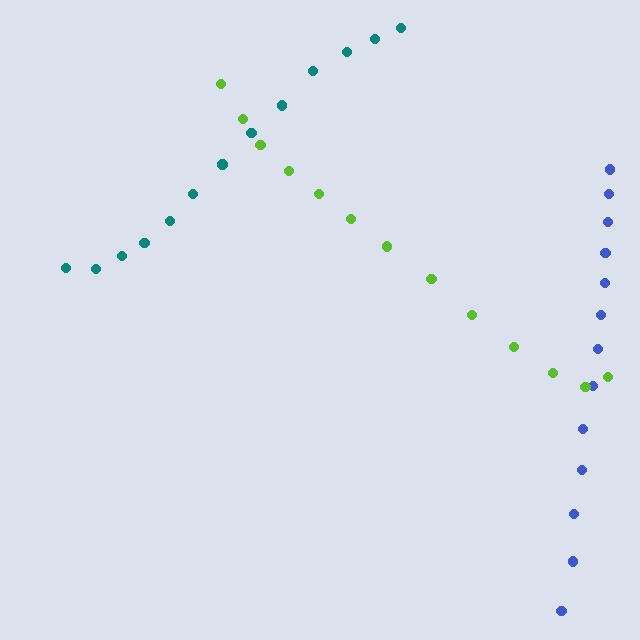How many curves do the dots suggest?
There are 3 distinct paths.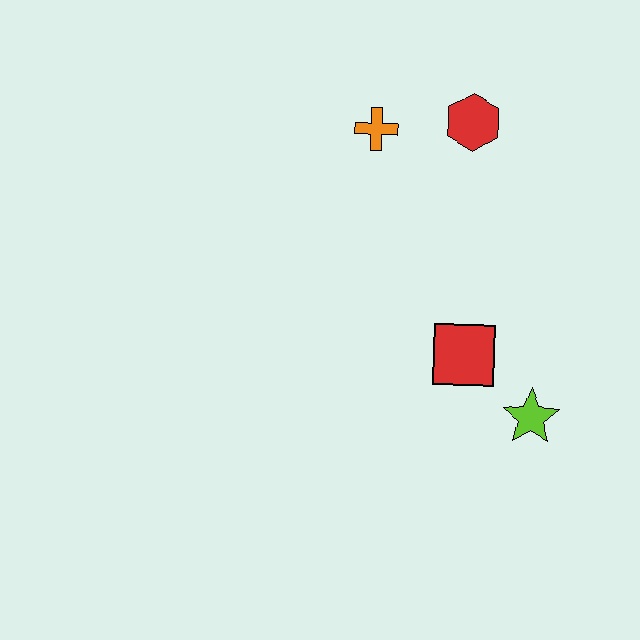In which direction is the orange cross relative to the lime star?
The orange cross is above the lime star.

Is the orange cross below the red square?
No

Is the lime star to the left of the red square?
No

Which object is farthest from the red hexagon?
The lime star is farthest from the red hexagon.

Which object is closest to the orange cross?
The red hexagon is closest to the orange cross.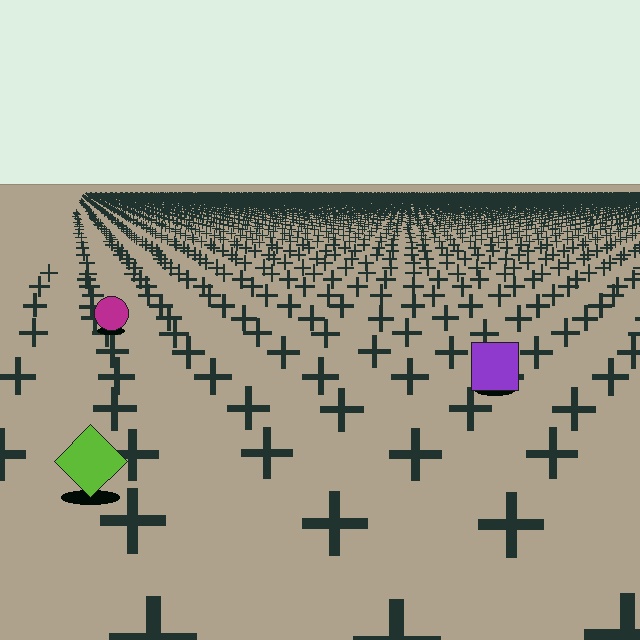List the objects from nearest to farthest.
From nearest to farthest: the lime diamond, the purple square, the magenta circle.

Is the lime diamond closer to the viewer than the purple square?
Yes. The lime diamond is closer — you can tell from the texture gradient: the ground texture is coarser near it.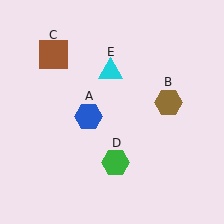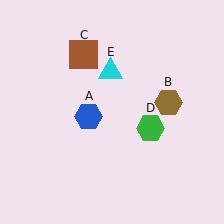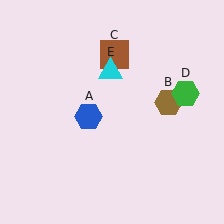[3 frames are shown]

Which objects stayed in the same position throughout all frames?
Blue hexagon (object A) and brown hexagon (object B) and cyan triangle (object E) remained stationary.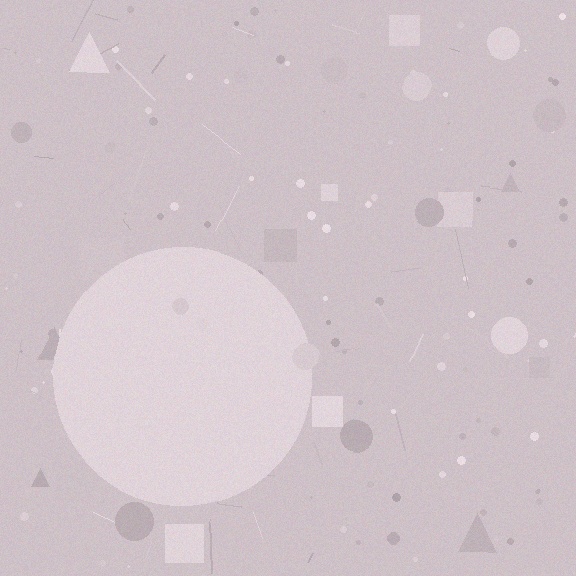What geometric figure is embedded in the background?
A circle is embedded in the background.